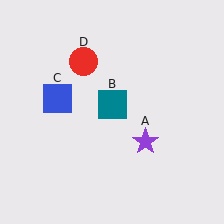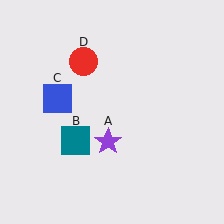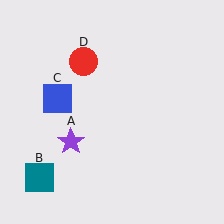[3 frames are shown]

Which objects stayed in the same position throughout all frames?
Blue square (object C) and red circle (object D) remained stationary.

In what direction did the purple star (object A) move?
The purple star (object A) moved left.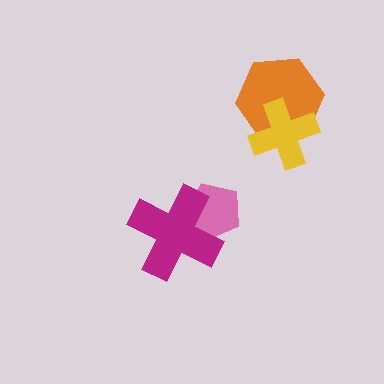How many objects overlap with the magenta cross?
1 object overlaps with the magenta cross.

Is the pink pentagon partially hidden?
Yes, it is partially covered by another shape.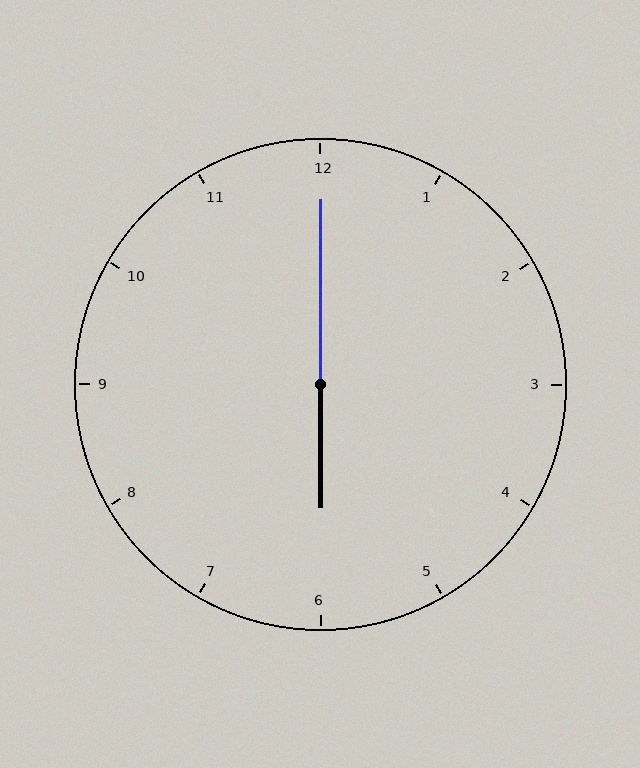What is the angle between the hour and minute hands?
Approximately 180 degrees.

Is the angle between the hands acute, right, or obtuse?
It is obtuse.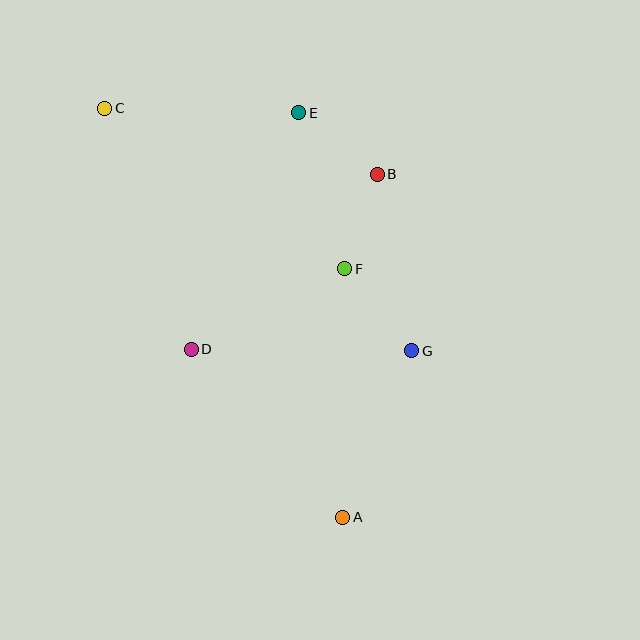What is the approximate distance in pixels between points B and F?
The distance between B and F is approximately 100 pixels.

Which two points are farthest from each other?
Points A and C are farthest from each other.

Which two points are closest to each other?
Points B and E are closest to each other.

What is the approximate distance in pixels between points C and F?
The distance between C and F is approximately 289 pixels.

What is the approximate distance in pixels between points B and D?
The distance between B and D is approximately 256 pixels.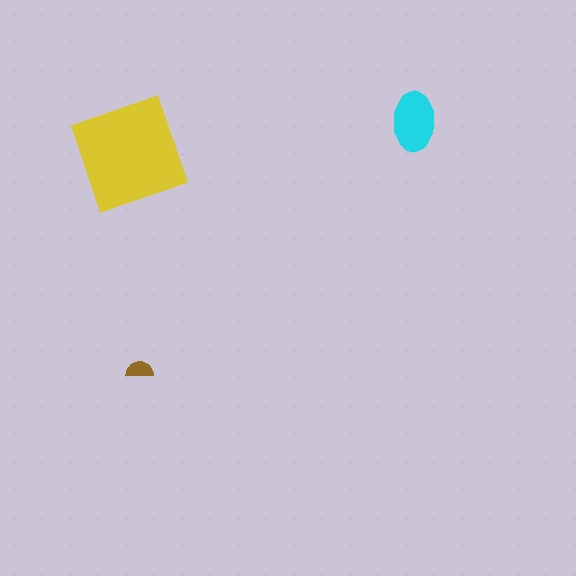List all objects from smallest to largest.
The brown semicircle, the cyan ellipse, the yellow square.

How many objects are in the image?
There are 3 objects in the image.